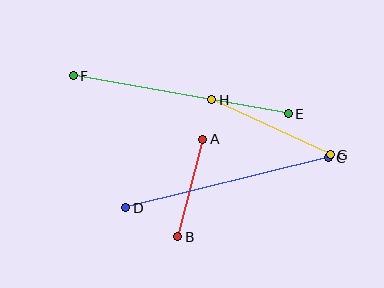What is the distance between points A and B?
The distance is approximately 100 pixels.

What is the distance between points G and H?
The distance is approximately 131 pixels.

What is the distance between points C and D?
The distance is approximately 209 pixels.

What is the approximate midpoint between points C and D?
The midpoint is at approximately (227, 183) pixels.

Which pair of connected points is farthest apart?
Points E and F are farthest apart.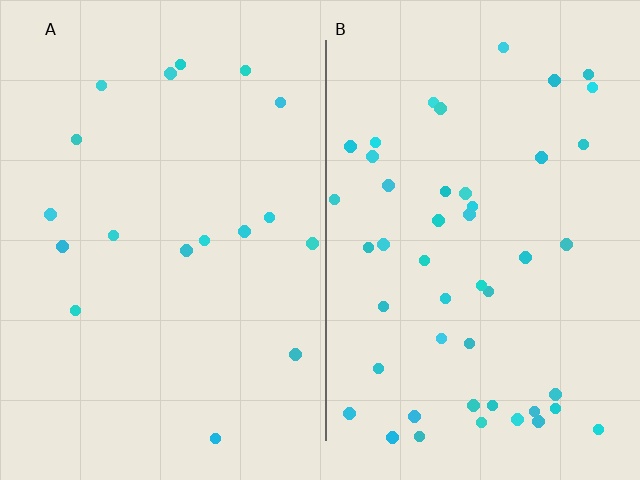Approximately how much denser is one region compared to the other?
Approximately 2.6× — region B over region A.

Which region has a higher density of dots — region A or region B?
B (the right).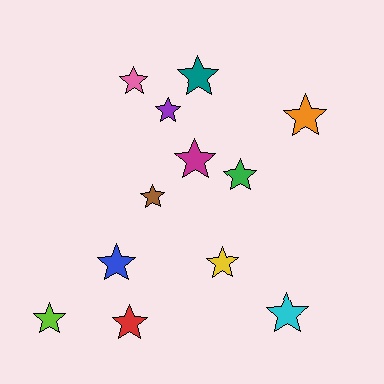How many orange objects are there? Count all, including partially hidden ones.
There is 1 orange object.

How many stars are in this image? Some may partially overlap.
There are 12 stars.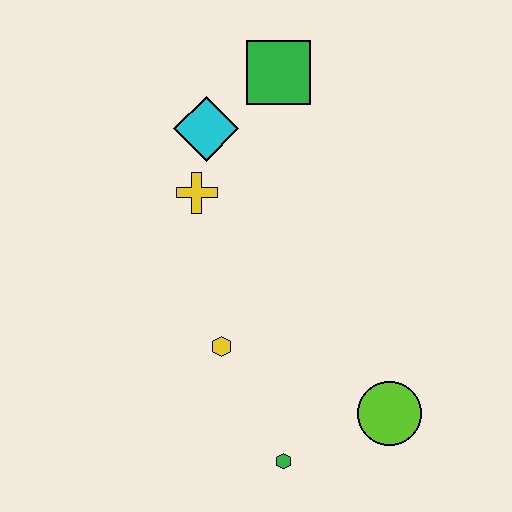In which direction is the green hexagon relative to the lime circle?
The green hexagon is to the left of the lime circle.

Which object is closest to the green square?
The cyan diamond is closest to the green square.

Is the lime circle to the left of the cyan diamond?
No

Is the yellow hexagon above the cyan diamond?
No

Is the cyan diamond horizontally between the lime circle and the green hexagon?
No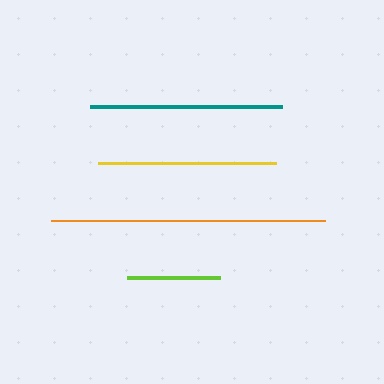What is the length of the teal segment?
The teal segment is approximately 192 pixels long.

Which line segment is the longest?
The orange line is the longest at approximately 274 pixels.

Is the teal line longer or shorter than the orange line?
The orange line is longer than the teal line.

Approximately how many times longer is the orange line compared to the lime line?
The orange line is approximately 3.0 times the length of the lime line.